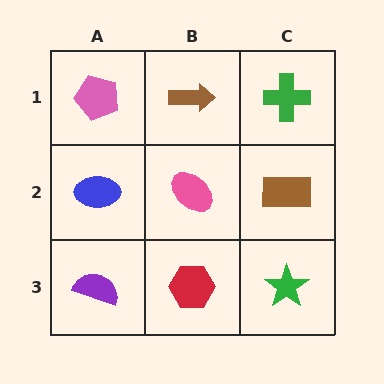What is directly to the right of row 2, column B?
A brown rectangle.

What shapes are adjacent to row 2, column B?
A brown arrow (row 1, column B), a red hexagon (row 3, column B), a blue ellipse (row 2, column A), a brown rectangle (row 2, column C).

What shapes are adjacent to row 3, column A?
A blue ellipse (row 2, column A), a red hexagon (row 3, column B).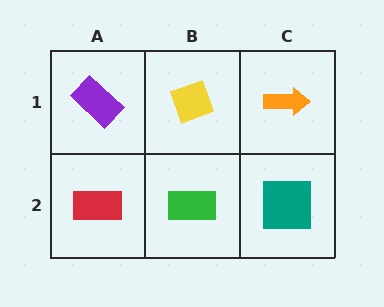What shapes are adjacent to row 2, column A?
A purple rectangle (row 1, column A), a green rectangle (row 2, column B).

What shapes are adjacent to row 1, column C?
A teal square (row 2, column C), a yellow diamond (row 1, column B).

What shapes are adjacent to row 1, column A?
A red rectangle (row 2, column A), a yellow diamond (row 1, column B).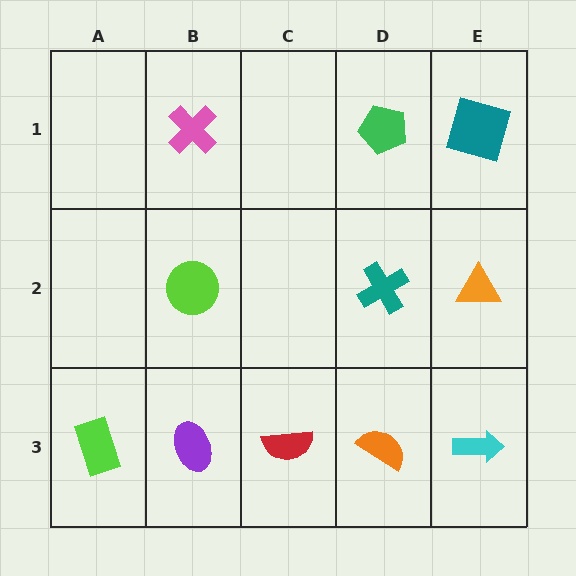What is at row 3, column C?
A red semicircle.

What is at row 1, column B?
A pink cross.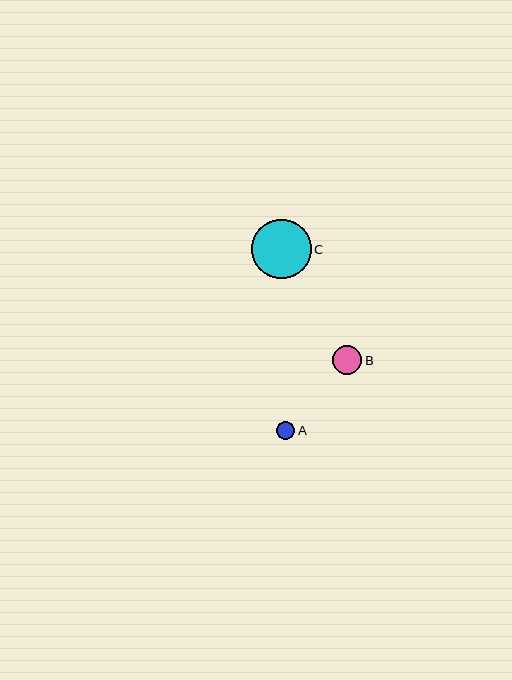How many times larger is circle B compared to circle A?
Circle B is approximately 1.6 times the size of circle A.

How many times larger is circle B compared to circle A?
Circle B is approximately 1.6 times the size of circle A.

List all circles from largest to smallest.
From largest to smallest: C, B, A.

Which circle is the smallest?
Circle A is the smallest with a size of approximately 18 pixels.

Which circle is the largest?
Circle C is the largest with a size of approximately 60 pixels.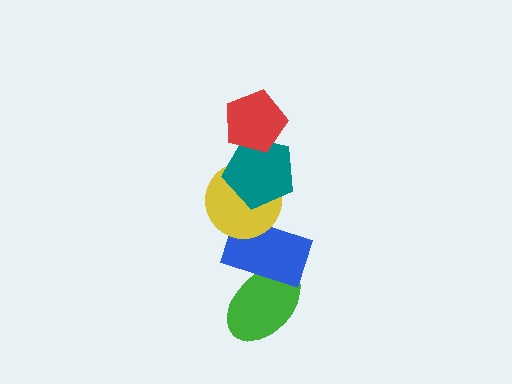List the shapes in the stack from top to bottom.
From top to bottom: the red pentagon, the teal pentagon, the yellow circle, the blue rectangle, the green ellipse.